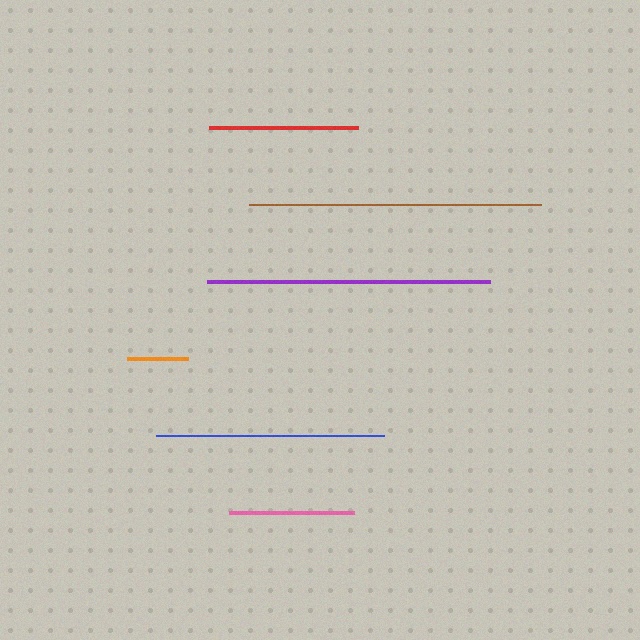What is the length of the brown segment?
The brown segment is approximately 292 pixels long.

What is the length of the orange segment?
The orange segment is approximately 61 pixels long.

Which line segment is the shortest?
The orange line is the shortest at approximately 61 pixels.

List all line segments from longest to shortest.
From longest to shortest: brown, purple, blue, red, pink, orange.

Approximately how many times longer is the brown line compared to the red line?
The brown line is approximately 2.0 times the length of the red line.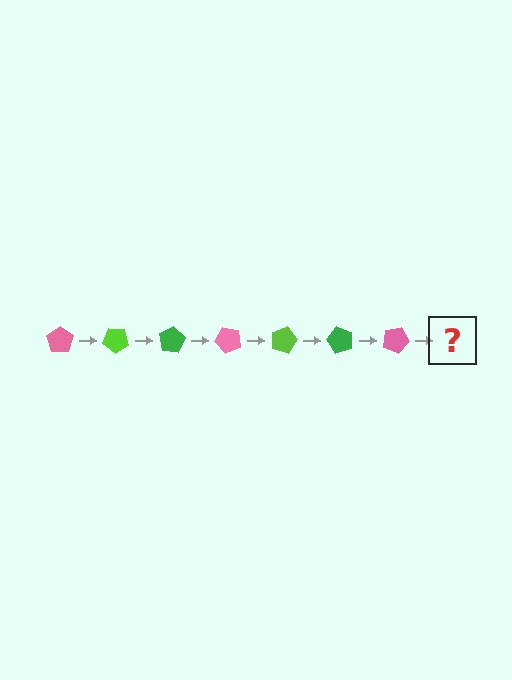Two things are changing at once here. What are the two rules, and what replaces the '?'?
The two rules are that it rotates 40 degrees each step and the color cycles through pink, lime, and green. The '?' should be a lime pentagon, rotated 280 degrees from the start.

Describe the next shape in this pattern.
It should be a lime pentagon, rotated 280 degrees from the start.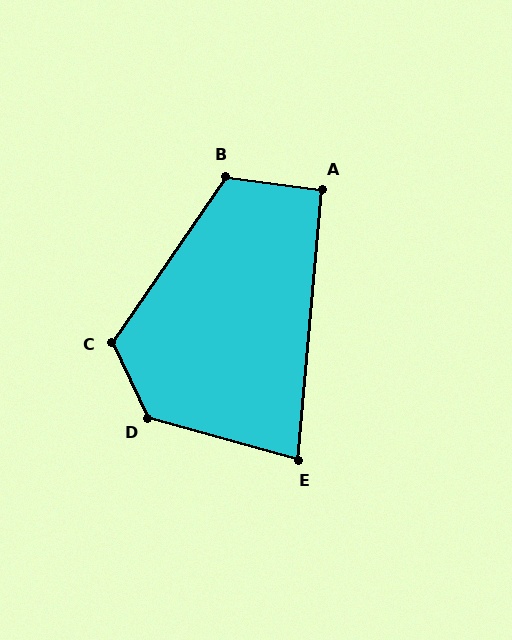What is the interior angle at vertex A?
Approximately 92 degrees (approximately right).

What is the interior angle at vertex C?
Approximately 120 degrees (obtuse).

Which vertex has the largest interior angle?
D, at approximately 131 degrees.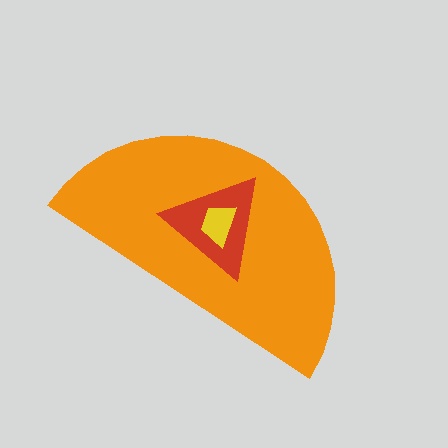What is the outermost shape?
The orange semicircle.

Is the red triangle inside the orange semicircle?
Yes.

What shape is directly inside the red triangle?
The yellow trapezoid.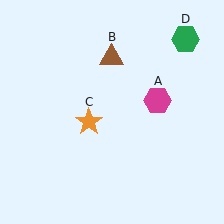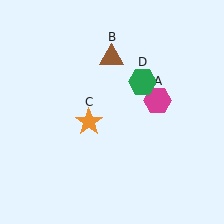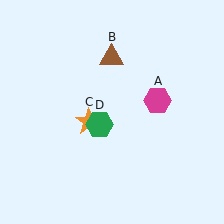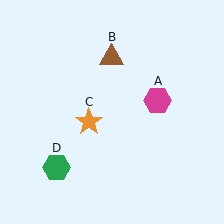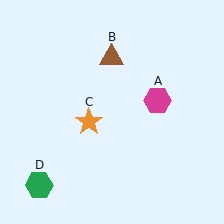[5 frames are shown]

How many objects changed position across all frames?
1 object changed position: green hexagon (object D).